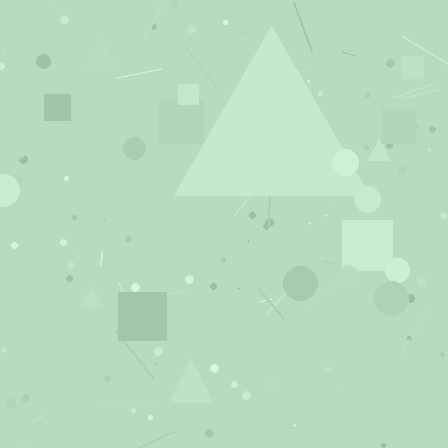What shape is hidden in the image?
A triangle is hidden in the image.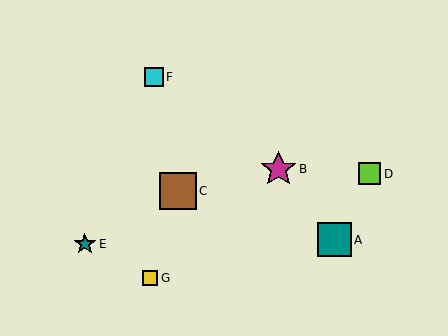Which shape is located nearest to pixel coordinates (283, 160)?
The magenta star (labeled B) at (278, 169) is nearest to that location.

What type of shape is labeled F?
Shape F is a cyan square.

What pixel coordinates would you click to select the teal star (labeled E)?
Click at (85, 244) to select the teal star E.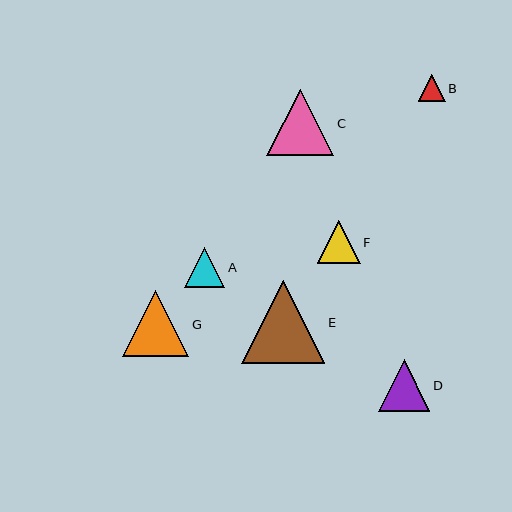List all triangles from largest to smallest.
From largest to smallest: E, C, G, D, F, A, B.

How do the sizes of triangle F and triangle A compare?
Triangle F and triangle A are approximately the same size.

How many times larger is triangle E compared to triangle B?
Triangle E is approximately 3.1 times the size of triangle B.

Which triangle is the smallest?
Triangle B is the smallest with a size of approximately 27 pixels.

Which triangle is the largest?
Triangle E is the largest with a size of approximately 83 pixels.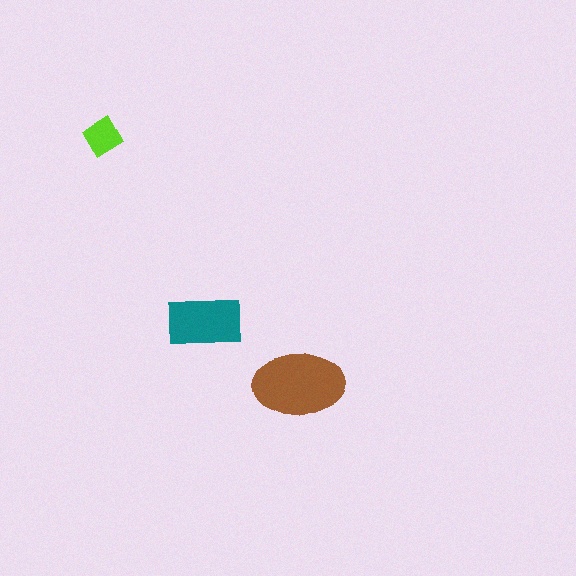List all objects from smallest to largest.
The lime diamond, the teal rectangle, the brown ellipse.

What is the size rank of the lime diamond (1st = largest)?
3rd.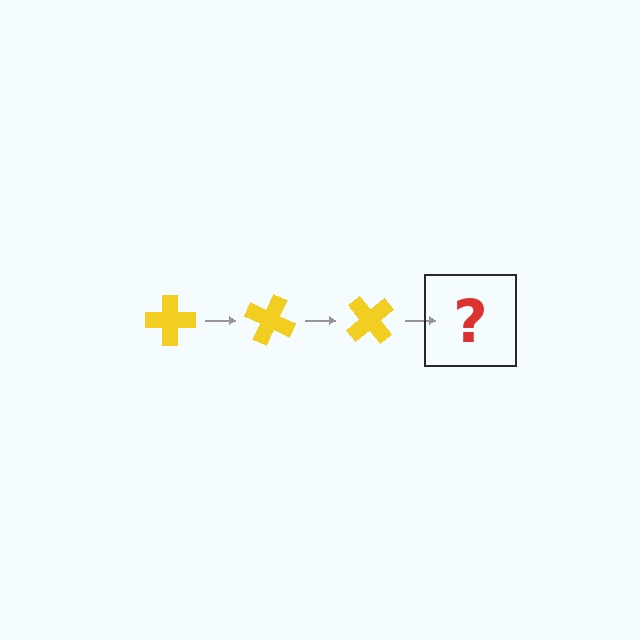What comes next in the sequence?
The next element should be a yellow cross rotated 75 degrees.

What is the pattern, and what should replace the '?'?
The pattern is that the cross rotates 25 degrees each step. The '?' should be a yellow cross rotated 75 degrees.